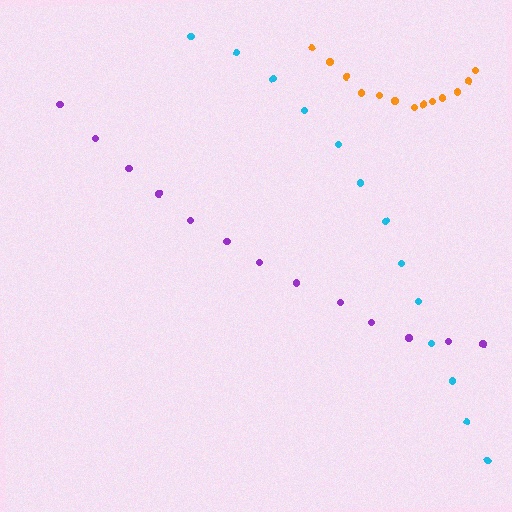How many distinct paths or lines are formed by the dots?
There are 3 distinct paths.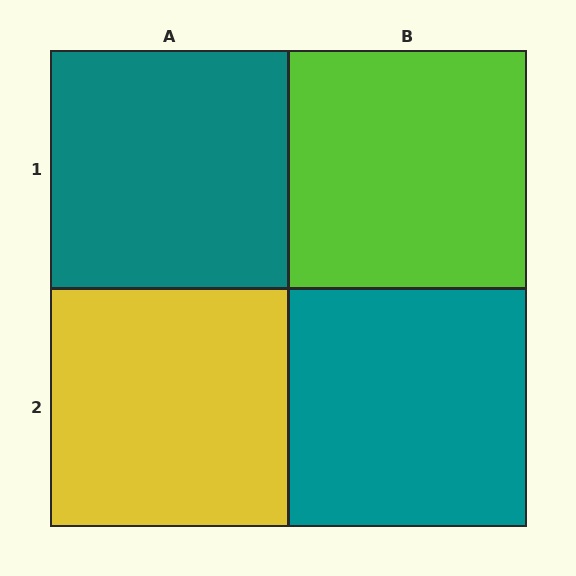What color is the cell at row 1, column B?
Lime.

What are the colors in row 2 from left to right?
Yellow, teal.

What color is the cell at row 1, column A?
Teal.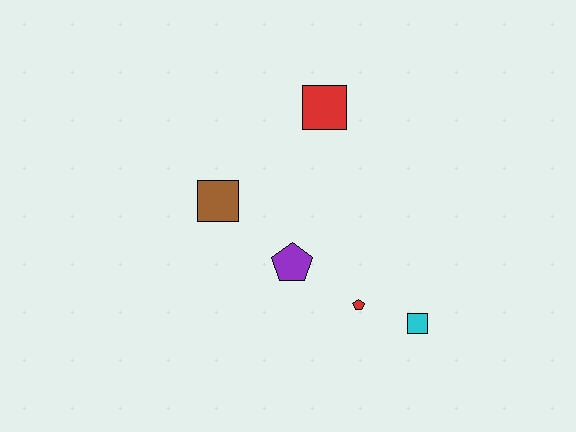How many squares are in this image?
There are 3 squares.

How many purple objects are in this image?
There is 1 purple object.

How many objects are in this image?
There are 5 objects.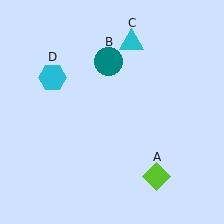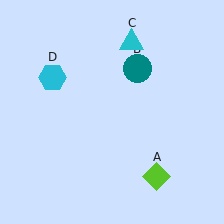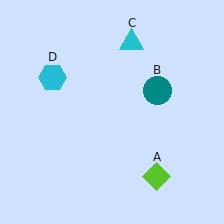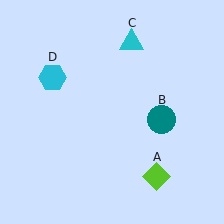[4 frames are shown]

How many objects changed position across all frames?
1 object changed position: teal circle (object B).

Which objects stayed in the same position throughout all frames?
Lime diamond (object A) and cyan triangle (object C) and cyan hexagon (object D) remained stationary.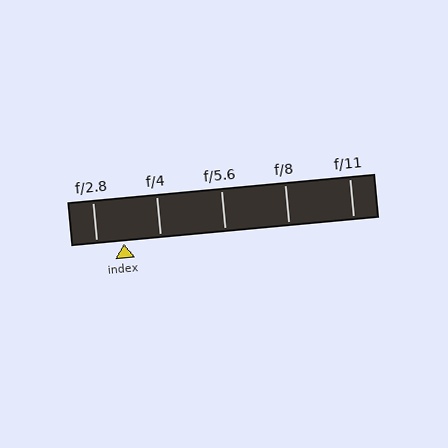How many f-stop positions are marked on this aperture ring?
There are 5 f-stop positions marked.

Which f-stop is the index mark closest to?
The index mark is closest to f/2.8.